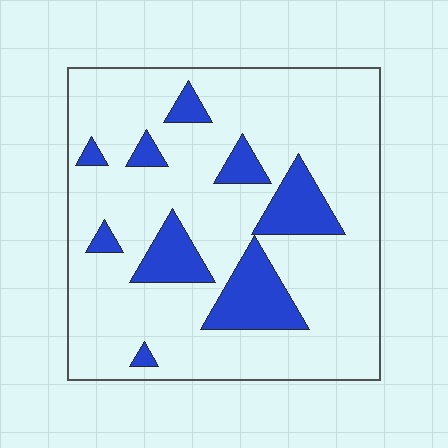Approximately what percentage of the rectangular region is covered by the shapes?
Approximately 20%.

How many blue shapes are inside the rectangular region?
9.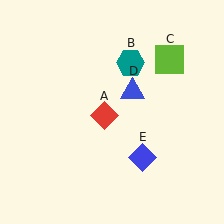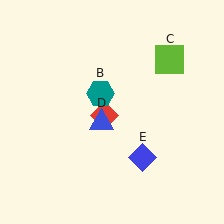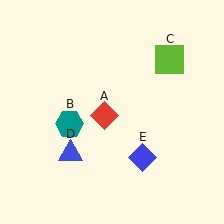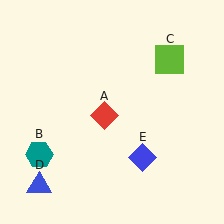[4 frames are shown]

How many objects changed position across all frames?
2 objects changed position: teal hexagon (object B), blue triangle (object D).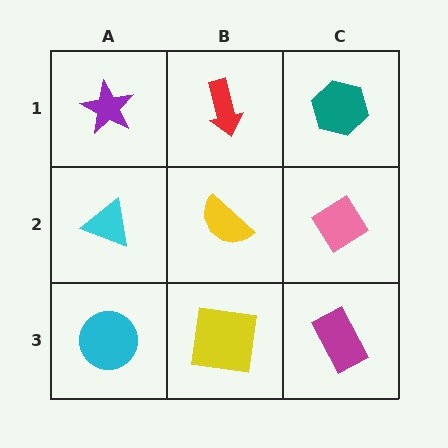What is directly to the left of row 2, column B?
A cyan triangle.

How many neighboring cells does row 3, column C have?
2.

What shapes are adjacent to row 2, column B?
A red arrow (row 1, column B), a yellow square (row 3, column B), a cyan triangle (row 2, column A), a pink diamond (row 2, column C).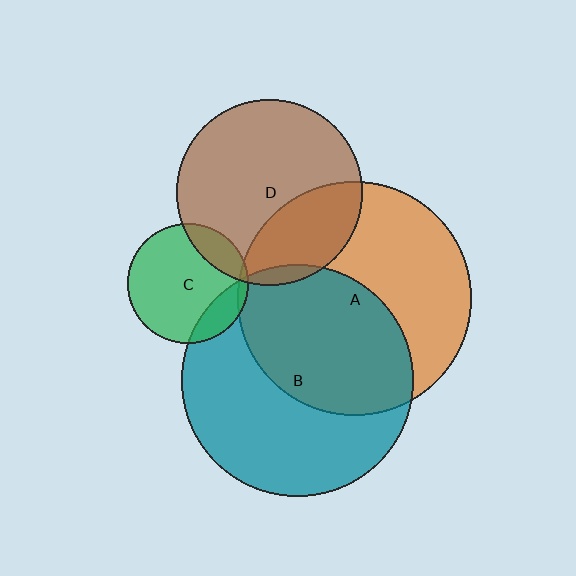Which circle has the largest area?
Circle A (orange).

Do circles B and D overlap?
Yes.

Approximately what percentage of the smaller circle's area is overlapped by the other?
Approximately 5%.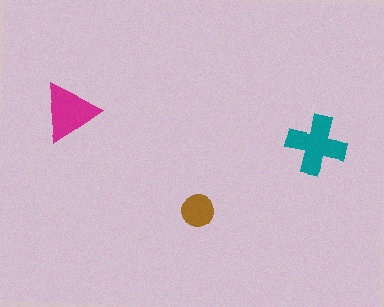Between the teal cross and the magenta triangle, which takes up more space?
The teal cross.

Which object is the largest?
The teal cross.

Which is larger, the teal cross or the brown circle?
The teal cross.